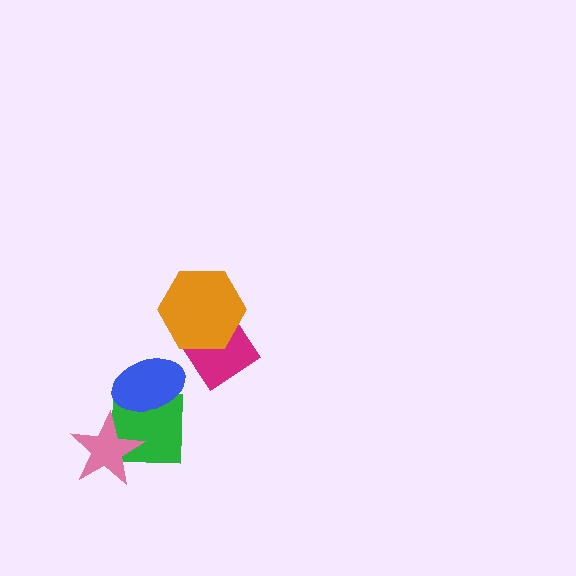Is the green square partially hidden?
Yes, it is partially covered by another shape.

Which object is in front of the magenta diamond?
The orange hexagon is in front of the magenta diamond.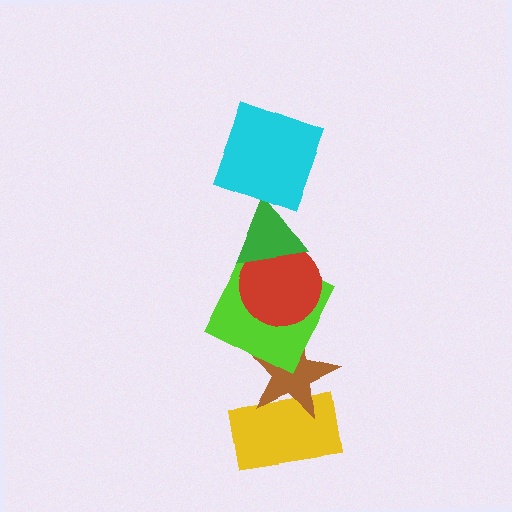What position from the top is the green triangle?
The green triangle is 2nd from the top.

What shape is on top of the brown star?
The lime square is on top of the brown star.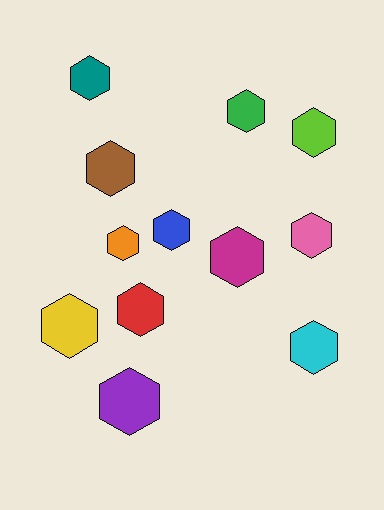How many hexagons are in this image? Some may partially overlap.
There are 12 hexagons.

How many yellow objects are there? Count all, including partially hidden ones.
There is 1 yellow object.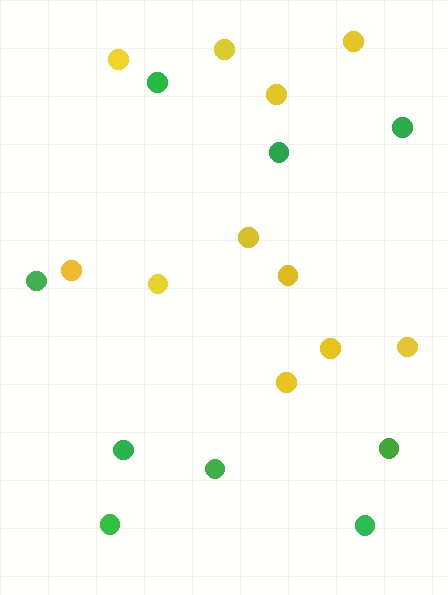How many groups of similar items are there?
There are 2 groups: one group of yellow circles (11) and one group of green circles (9).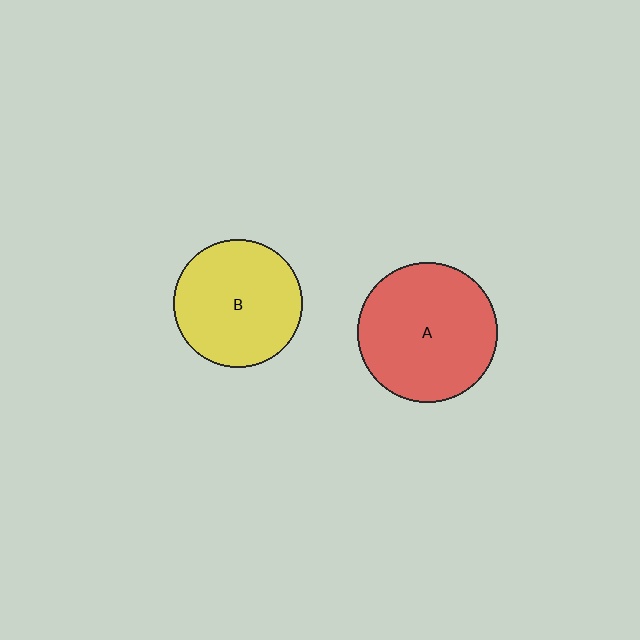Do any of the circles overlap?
No, none of the circles overlap.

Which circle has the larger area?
Circle A (red).